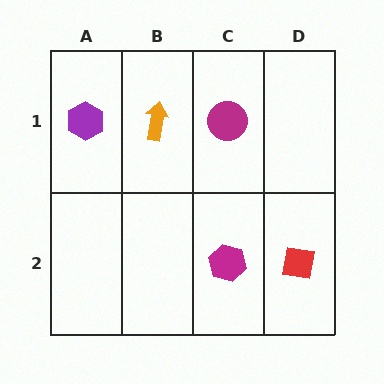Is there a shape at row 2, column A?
No, that cell is empty.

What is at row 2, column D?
A red square.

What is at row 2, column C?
A magenta hexagon.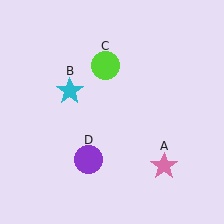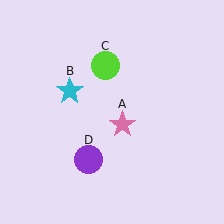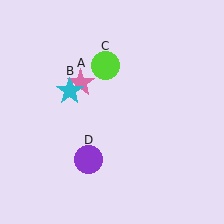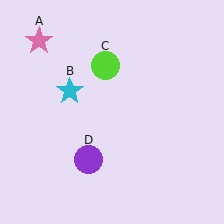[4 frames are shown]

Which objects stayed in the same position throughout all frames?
Cyan star (object B) and lime circle (object C) and purple circle (object D) remained stationary.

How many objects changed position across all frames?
1 object changed position: pink star (object A).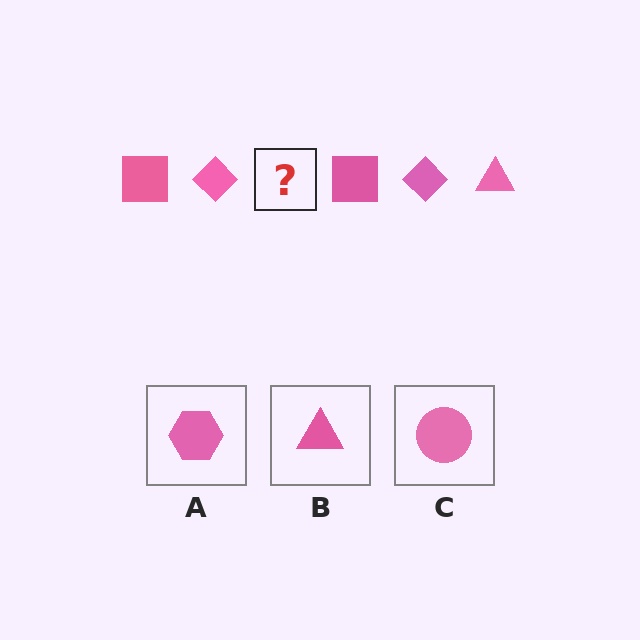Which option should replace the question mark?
Option B.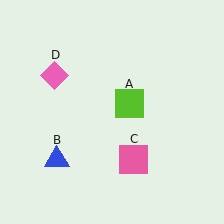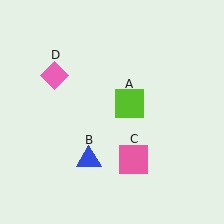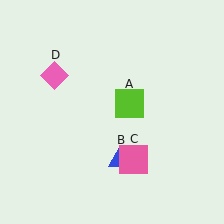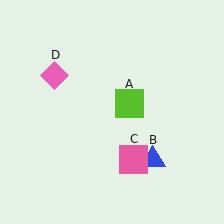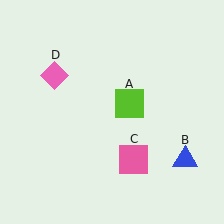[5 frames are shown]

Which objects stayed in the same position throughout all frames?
Lime square (object A) and pink square (object C) and pink diamond (object D) remained stationary.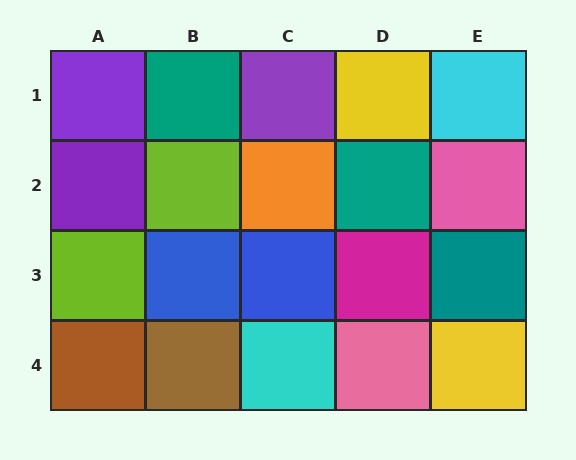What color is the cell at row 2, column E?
Pink.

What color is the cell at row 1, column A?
Purple.